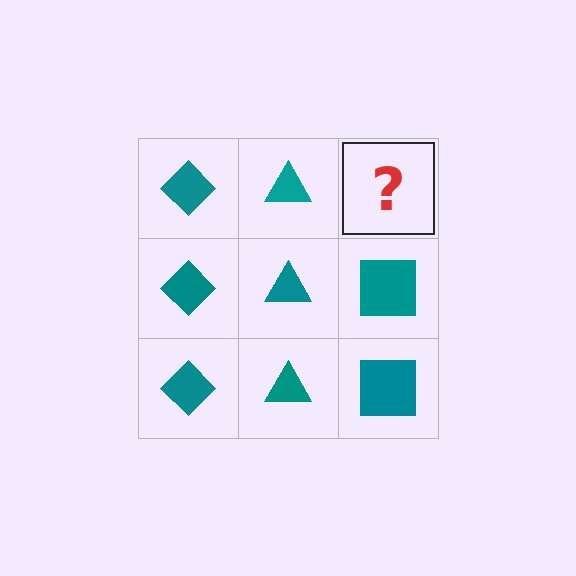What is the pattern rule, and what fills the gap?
The rule is that each column has a consistent shape. The gap should be filled with a teal square.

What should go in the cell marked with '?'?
The missing cell should contain a teal square.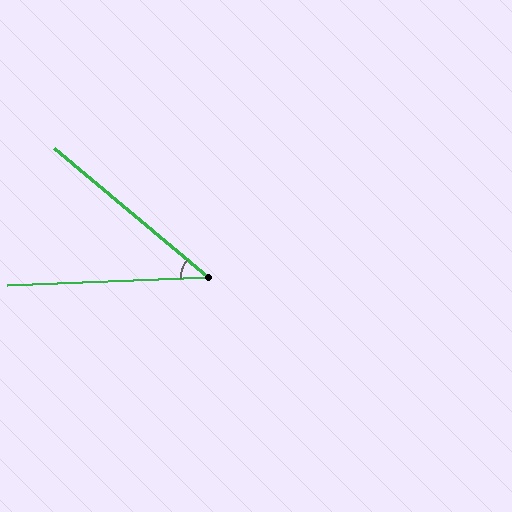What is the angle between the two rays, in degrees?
Approximately 42 degrees.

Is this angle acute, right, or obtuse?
It is acute.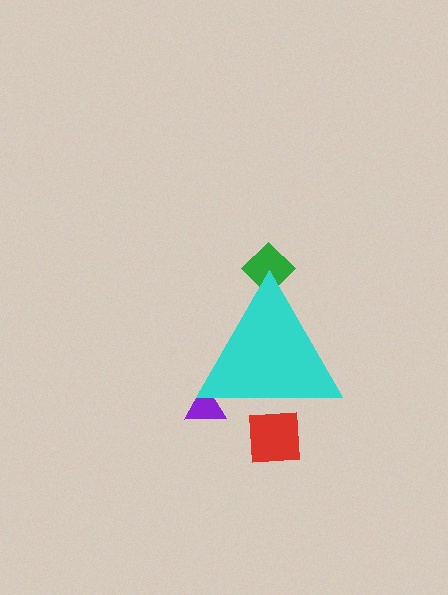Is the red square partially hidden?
Yes, the red square is partially hidden behind the cyan triangle.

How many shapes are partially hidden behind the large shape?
3 shapes are partially hidden.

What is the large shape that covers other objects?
A cyan triangle.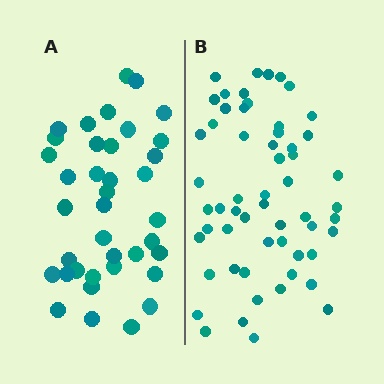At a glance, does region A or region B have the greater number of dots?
Region B (the right region) has more dots.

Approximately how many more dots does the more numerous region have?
Region B has approximately 20 more dots than region A.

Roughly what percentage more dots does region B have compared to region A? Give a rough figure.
About 50% more.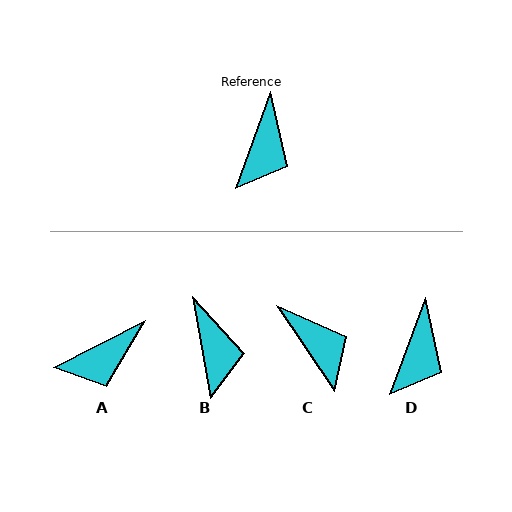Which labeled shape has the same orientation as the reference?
D.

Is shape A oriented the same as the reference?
No, it is off by about 43 degrees.